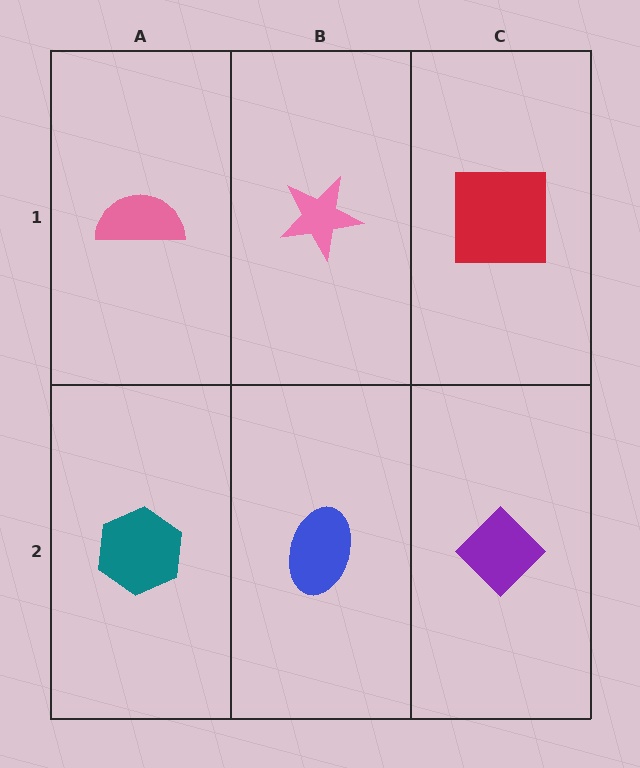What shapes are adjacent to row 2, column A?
A pink semicircle (row 1, column A), a blue ellipse (row 2, column B).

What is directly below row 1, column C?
A purple diamond.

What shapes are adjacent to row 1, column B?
A blue ellipse (row 2, column B), a pink semicircle (row 1, column A), a red square (row 1, column C).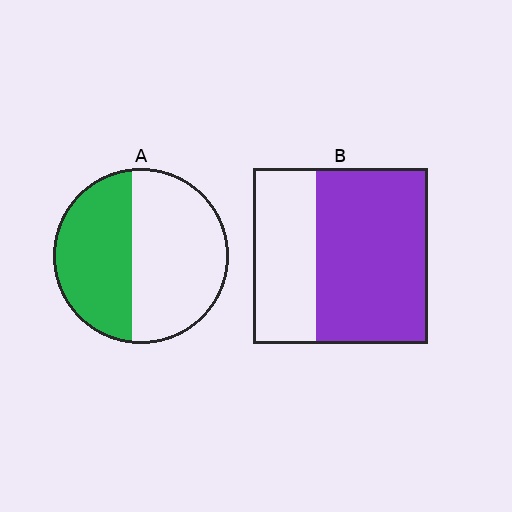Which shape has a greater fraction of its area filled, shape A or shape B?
Shape B.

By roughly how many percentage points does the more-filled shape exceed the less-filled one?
By roughly 20 percentage points (B over A).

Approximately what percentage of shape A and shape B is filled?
A is approximately 45% and B is approximately 65%.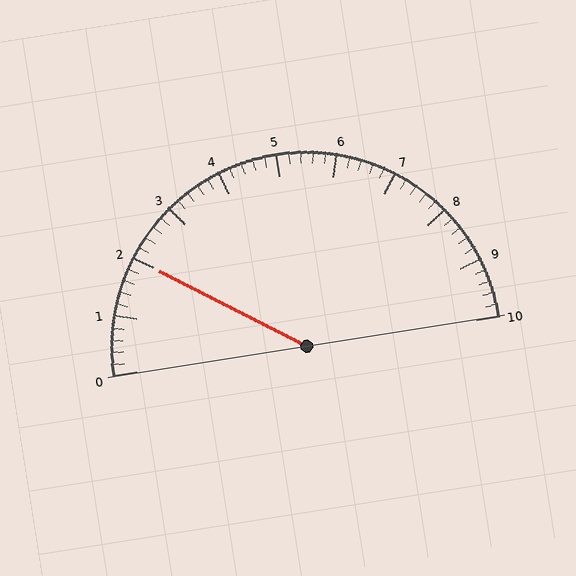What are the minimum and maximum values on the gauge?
The gauge ranges from 0 to 10.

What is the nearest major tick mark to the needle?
The nearest major tick mark is 2.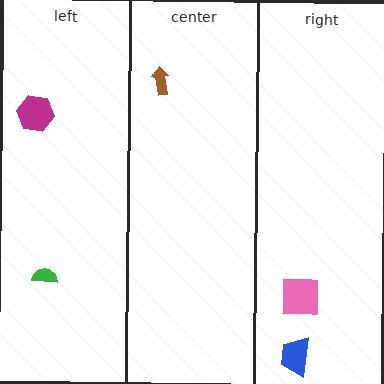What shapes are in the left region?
The green semicircle, the magenta hexagon.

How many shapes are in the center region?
1.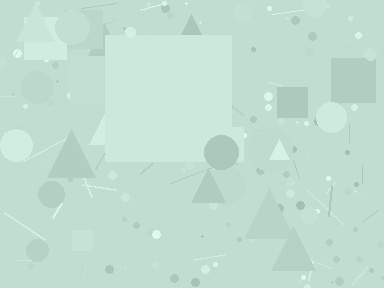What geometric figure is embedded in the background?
A square is embedded in the background.